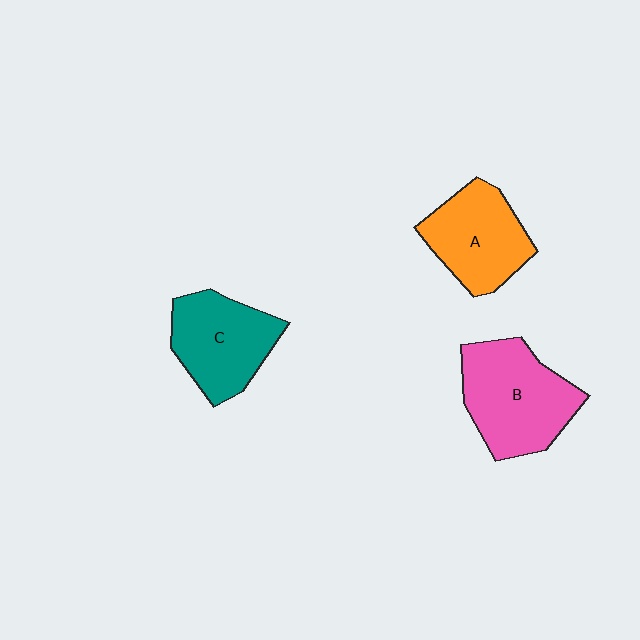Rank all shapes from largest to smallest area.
From largest to smallest: B (pink), C (teal), A (orange).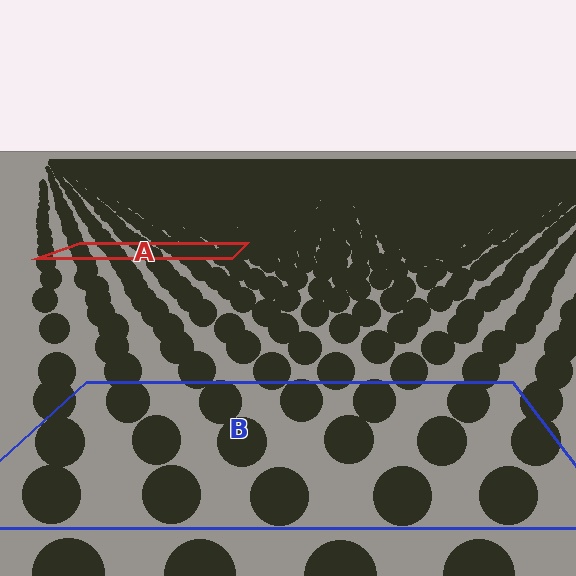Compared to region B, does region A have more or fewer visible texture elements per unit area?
Region A has more texture elements per unit area — they are packed more densely because it is farther away.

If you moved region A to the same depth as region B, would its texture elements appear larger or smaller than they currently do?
They would appear larger. At a closer depth, the same texture elements are projected at a bigger on-screen size.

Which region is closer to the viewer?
Region B is closer. The texture elements there are larger and more spread out.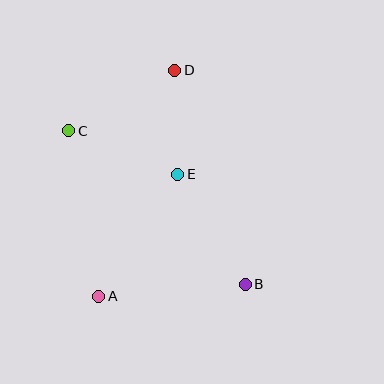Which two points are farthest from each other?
Points A and D are farthest from each other.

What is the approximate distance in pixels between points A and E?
The distance between A and E is approximately 145 pixels.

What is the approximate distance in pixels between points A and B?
The distance between A and B is approximately 147 pixels.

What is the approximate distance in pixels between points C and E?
The distance between C and E is approximately 117 pixels.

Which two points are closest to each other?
Points D and E are closest to each other.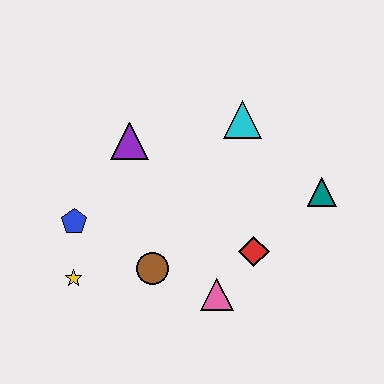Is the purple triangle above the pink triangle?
Yes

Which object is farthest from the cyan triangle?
The yellow star is farthest from the cyan triangle.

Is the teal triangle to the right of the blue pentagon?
Yes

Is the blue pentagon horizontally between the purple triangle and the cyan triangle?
No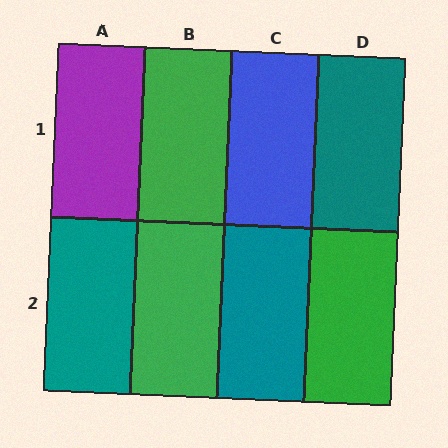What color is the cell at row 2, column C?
Teal.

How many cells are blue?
1 cell is blue.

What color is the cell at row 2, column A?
Teal.